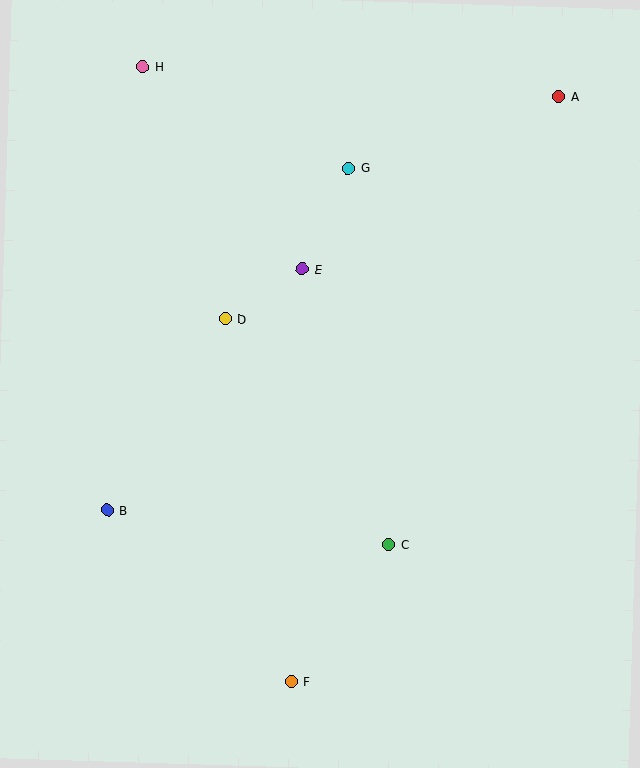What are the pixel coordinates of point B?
Point B is at (107, 510).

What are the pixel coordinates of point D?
Point D is at (225, 319).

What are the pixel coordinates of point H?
Point H is at (143, 67).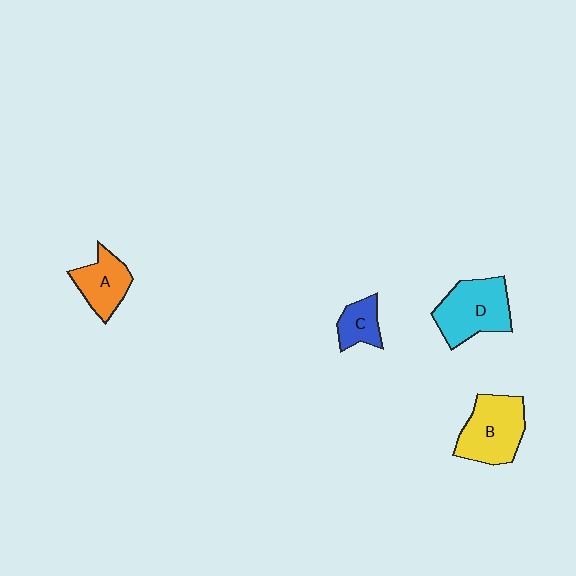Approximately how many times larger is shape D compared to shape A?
Approximately 1.5 times.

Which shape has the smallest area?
Shape C (blue).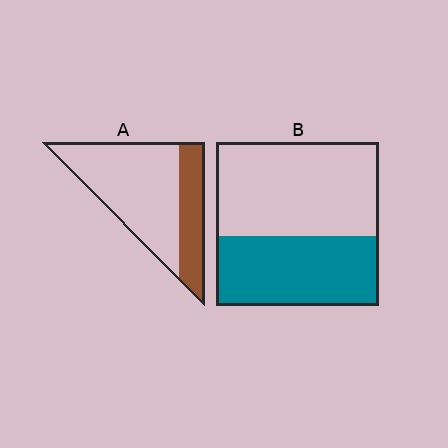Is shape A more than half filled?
No.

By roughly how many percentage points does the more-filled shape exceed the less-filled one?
By roughly 15 percentage points (B over A).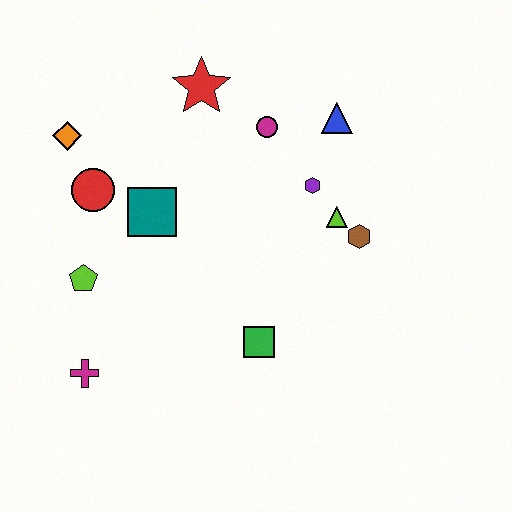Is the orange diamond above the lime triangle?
Yes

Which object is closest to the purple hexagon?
The lime triangle is closest to the purple hexagon.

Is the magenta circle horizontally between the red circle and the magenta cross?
No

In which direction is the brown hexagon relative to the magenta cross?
The brown hexagon is to the right of the magenta cross.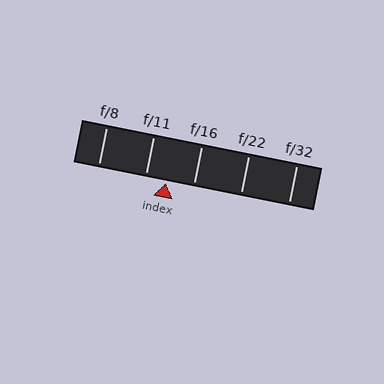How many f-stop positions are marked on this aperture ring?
There are 5 f-stop positions marked.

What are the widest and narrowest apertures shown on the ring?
The widest aperture shown is f/8 and the narrowest is f/32.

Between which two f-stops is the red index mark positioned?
The index mark is between f/11 and f/16.